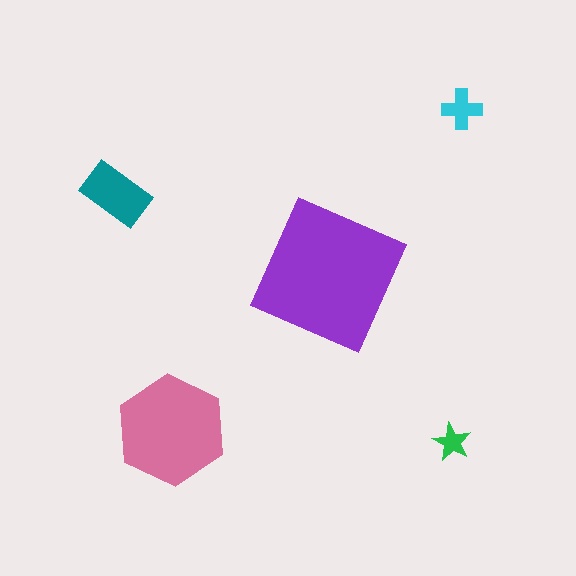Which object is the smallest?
The green star.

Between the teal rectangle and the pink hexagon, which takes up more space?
The pink hexagon.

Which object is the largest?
The purple square.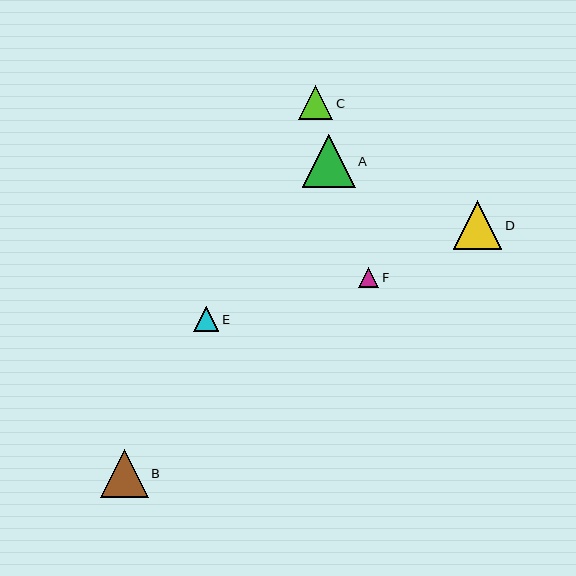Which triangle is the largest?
Triangle A is the largest with a size of approximately 53 pixels.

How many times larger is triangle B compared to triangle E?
Triangle B is approximately 1.9 times the size of triangle E.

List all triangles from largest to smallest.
From largest to smallest: A, D, B, C, E, F.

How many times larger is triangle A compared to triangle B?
Triangle A is approximately 1.1 times the size of triangle B.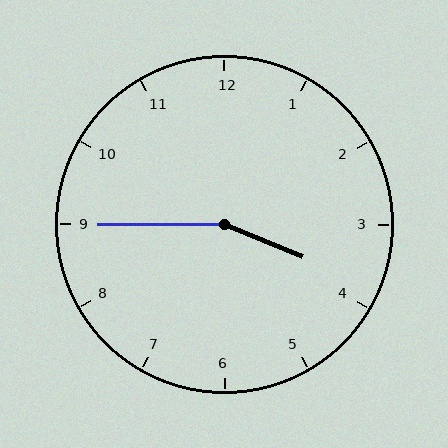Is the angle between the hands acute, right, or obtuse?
It is obtuse.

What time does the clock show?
3:45.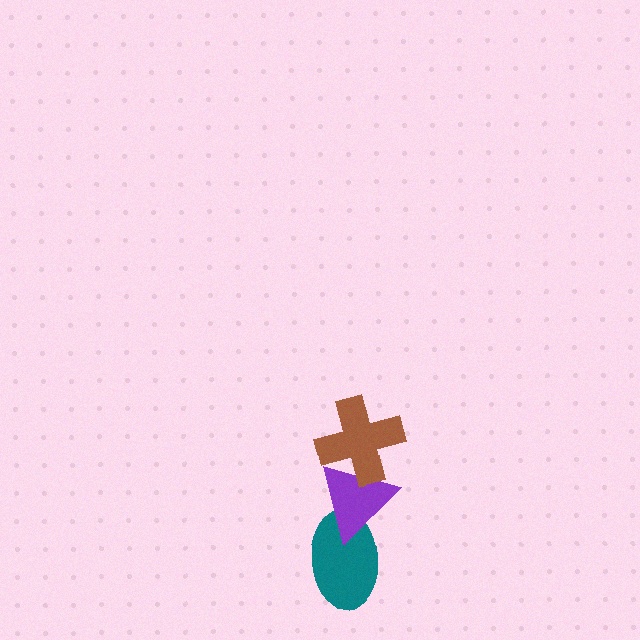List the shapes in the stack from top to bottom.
From top to bottom: the brown cross, the purple triangle, the teal ellipse.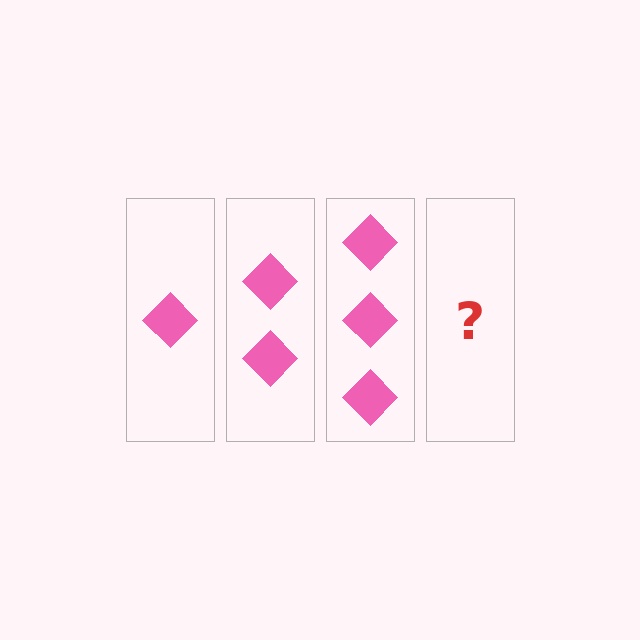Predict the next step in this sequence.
The next step is 4 diamonds.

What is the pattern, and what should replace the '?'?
The pattern is that each step adds one more diamond. The '?' should be 4 diamonds.